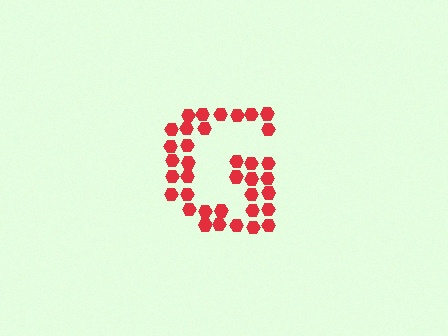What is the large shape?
The large shape is the letter G.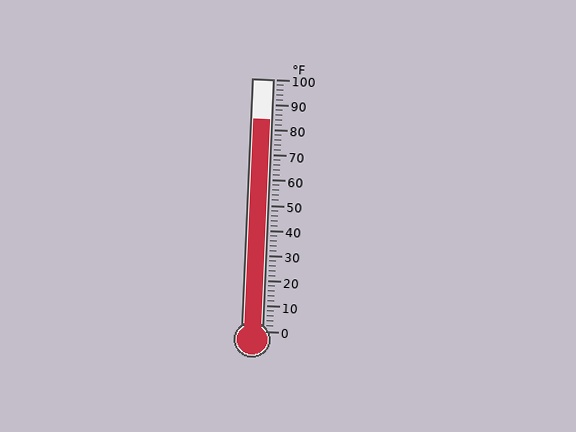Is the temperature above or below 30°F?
The temperature is above 30°F.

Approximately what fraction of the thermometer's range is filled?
The thermometer is filled to approximately 85% of its range.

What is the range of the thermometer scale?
The thermometer scale ranges from 0°F to 100°F.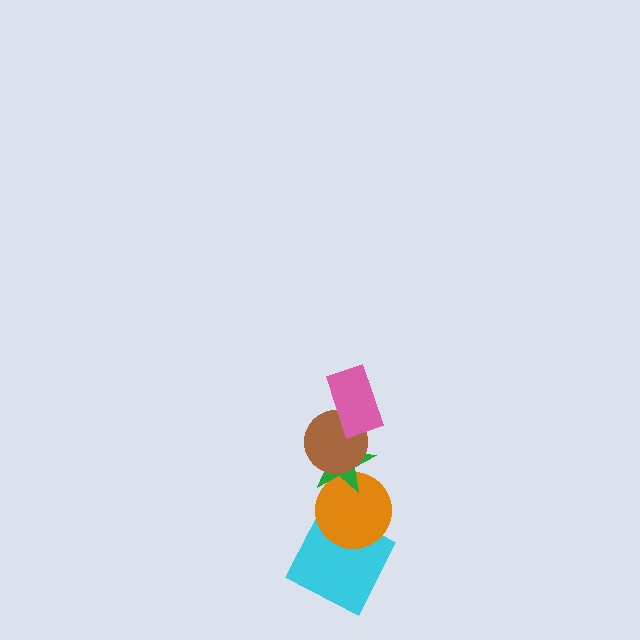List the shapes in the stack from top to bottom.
From top to bottom: the pink rectangle, the brown circle, the green star, the orange circle, the cyan square.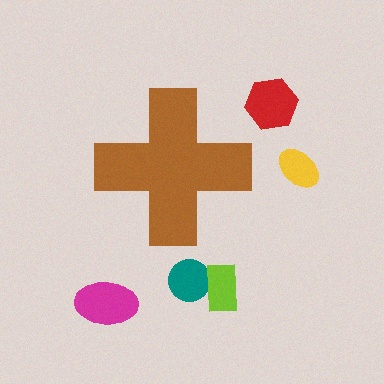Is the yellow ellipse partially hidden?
No, the yellow ellipse is fully visible.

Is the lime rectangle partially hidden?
No, the lime rectangle is fully visible.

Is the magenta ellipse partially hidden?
No, the magenta ellipse is fully visible.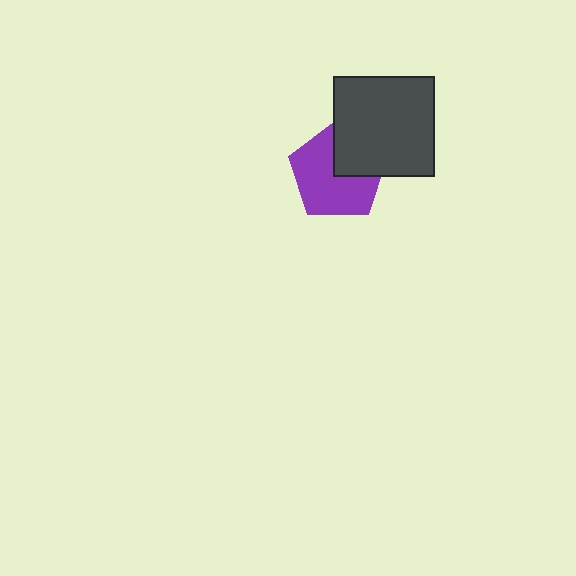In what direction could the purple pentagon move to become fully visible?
The purple pentagon could move toward the lower-left. That would shift it out from behind the dark gray square entirely.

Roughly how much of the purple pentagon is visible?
Most of it is visible (roughly 67%).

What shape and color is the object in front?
The object in front is a dark gray square.